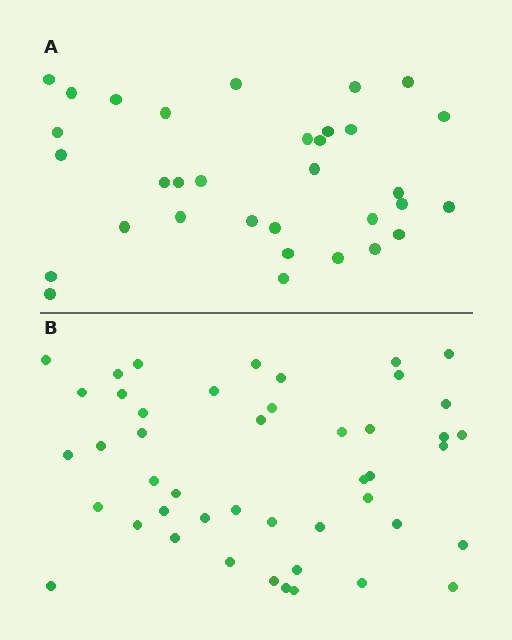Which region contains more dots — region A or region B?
Region B (the bottom region) has more dots.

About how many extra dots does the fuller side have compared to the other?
Region B has approximately 15 more dots than region A.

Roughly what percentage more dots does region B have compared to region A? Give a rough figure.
About 40% more.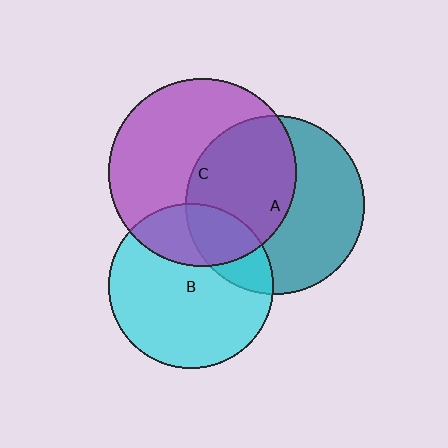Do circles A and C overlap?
Yes.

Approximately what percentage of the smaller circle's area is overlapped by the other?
Approximately 50%.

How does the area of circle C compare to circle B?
Approximately 1.3 times.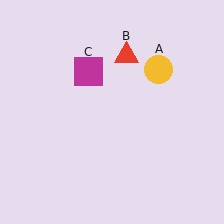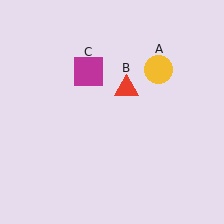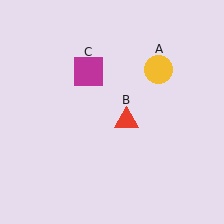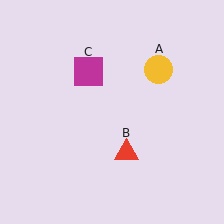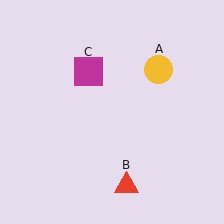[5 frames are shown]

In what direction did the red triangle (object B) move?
The red triangle (object B) moved down.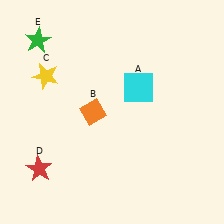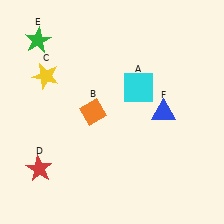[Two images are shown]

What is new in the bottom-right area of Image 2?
A blue triangle (F) was added in the bottom-right area of Image 2.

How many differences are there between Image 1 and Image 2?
There is 1 difference between the two images.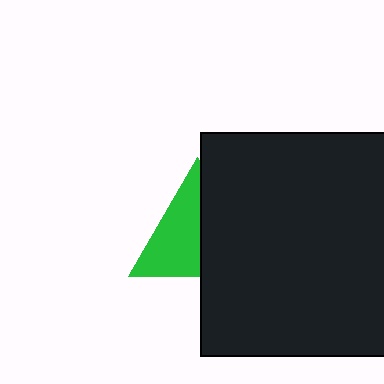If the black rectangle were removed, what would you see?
You would see the complete green triangle.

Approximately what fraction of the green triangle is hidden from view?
Roughly 47% of the green triangle is hidden behind the black rectangle.